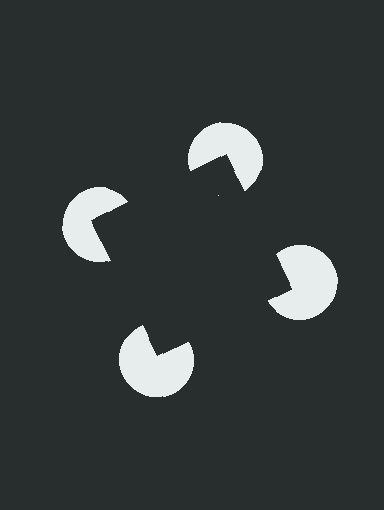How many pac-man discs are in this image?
There are 4 — one at each vertex of the illusory square.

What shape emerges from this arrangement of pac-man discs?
An illusory square — its edges are inferred from the aligned wedge cuts in the pac-man discs, not physically drawn.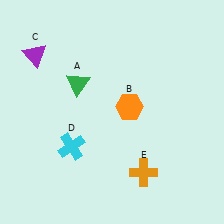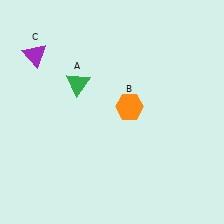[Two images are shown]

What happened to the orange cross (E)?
The orange cross (E) was removed in Image 2. It was in the bottom-right area of Image 1.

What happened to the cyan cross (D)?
The cyan cross (D) was removed in Image 2. It was in the bottom-left area of Image 1.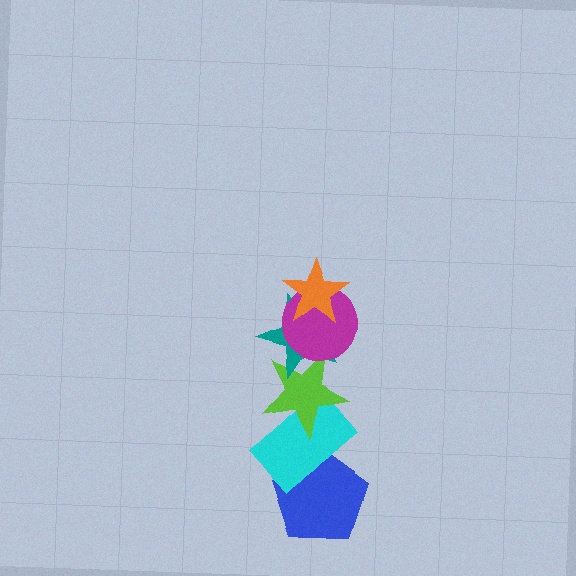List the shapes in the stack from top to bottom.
From top to bottom: the orange star, the magenta circle, the teal star, the lime star, the cyan rectangle, the blue pentagon.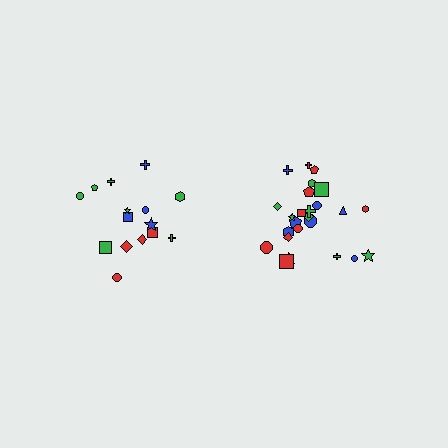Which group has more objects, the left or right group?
The right group.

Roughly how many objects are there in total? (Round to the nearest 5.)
Roughly 40 objects in total.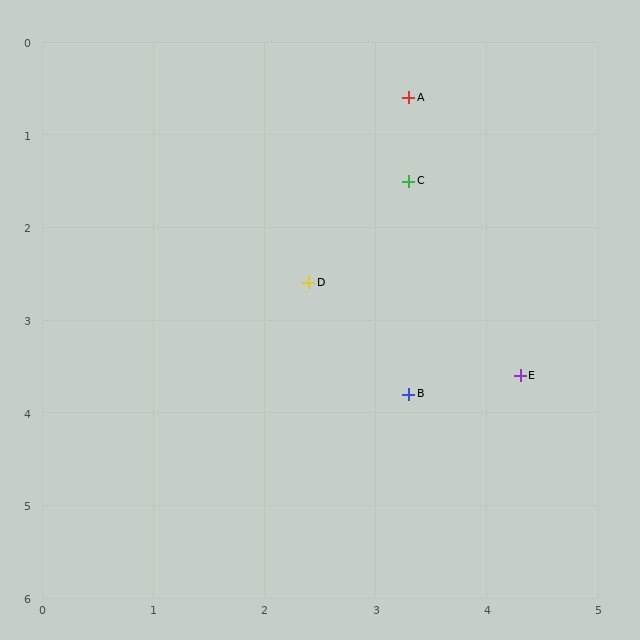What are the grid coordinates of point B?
Point B is at approximately (3.3, 3.8).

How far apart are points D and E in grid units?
Points D and E are about 2.1 grid units apart.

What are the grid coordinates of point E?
Point E is at approximately (4.3, 3.6).